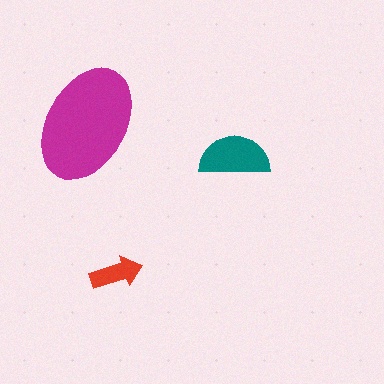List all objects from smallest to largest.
The red arrow, the teal semicircle, the magenta ellipse.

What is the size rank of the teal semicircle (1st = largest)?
2nd.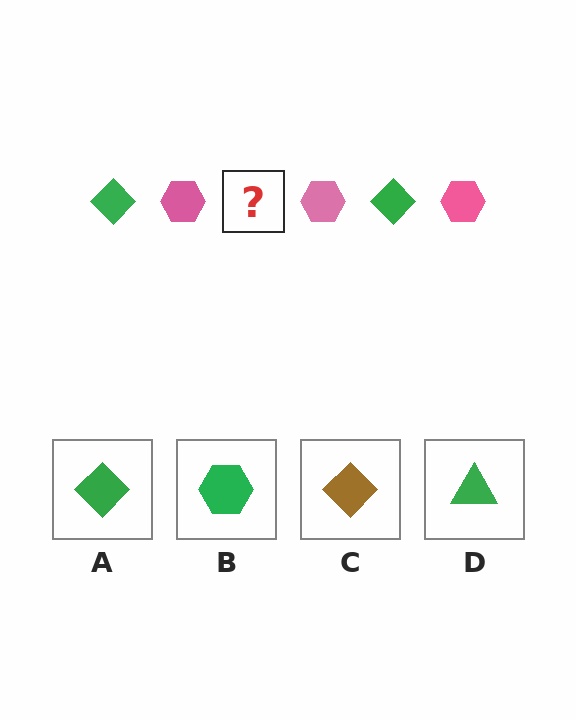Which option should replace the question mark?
Option A.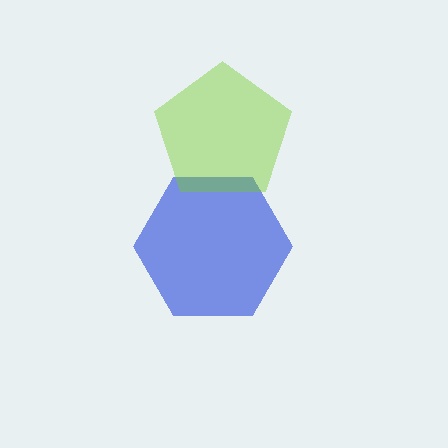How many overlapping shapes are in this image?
There are 2 overlapping shapes in the image.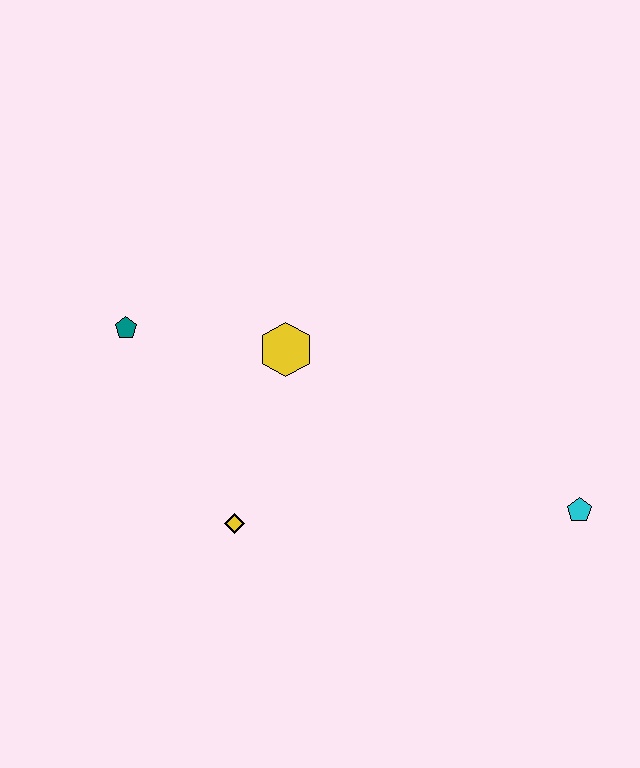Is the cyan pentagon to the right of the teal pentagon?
Yes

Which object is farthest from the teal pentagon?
The cyan pentagon is farthest from the teal pentagon.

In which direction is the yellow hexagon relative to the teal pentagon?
The yellow hexagon is to the right of the teal pentagon.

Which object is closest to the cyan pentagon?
The yellow hexagon is closest to the cyan pentagon.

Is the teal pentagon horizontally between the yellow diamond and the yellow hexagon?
No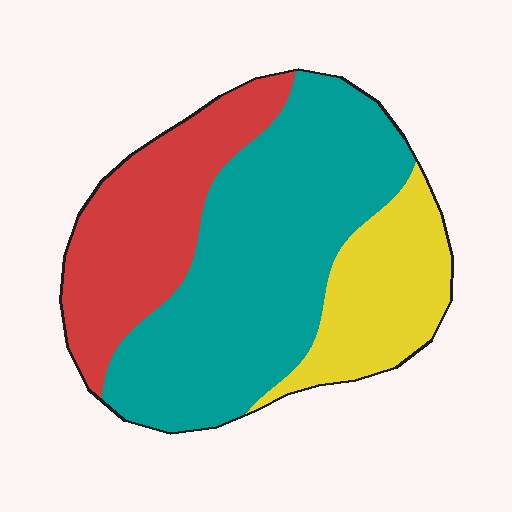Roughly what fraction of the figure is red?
Red covers 28% of the figure.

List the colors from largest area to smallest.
From largest to smallest: teal, red, yellow.